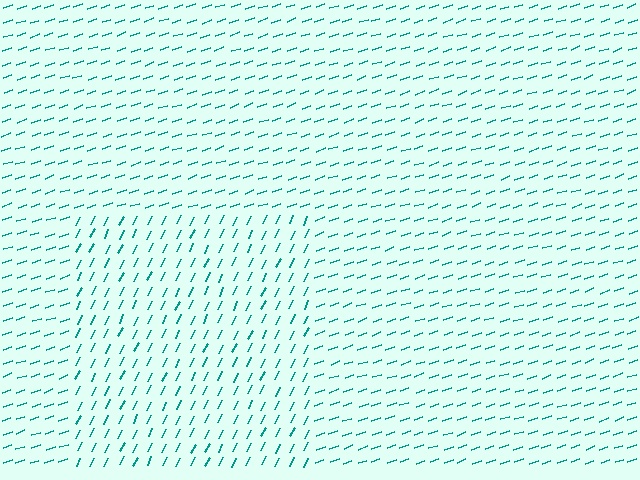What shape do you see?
I see a rectangle.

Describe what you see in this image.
The image is filled with small teal line segments. A rectangle region in the image has lines oriented differently from the surrounding lines, creating a visible texture boundary.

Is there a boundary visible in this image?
Yes, there is a texture boundary formed by a change in line orientation.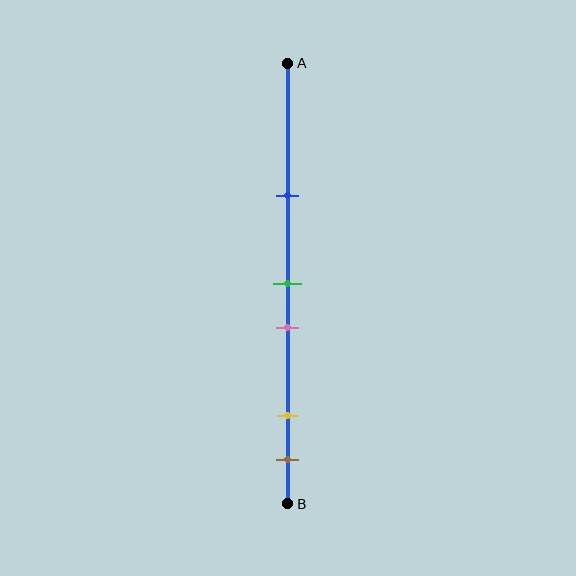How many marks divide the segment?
There are 5 marks dividing the segment.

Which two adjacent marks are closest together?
The green and pink marks are the closest adjacent pair.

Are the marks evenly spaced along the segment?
No, the marks are not evenly spaced.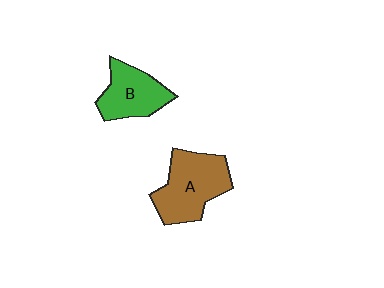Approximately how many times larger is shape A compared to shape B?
Approximately 1.3 times.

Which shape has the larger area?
Shape A (brown).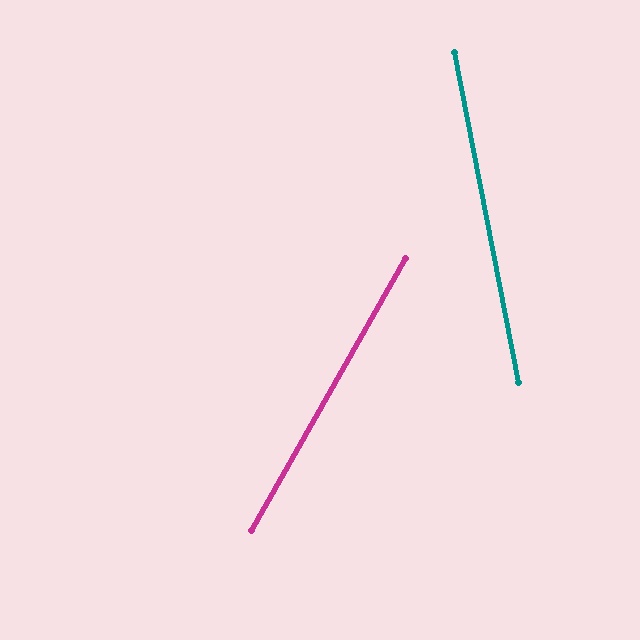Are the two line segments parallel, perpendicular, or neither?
Neither parallel nor perpendicular — they differ by about 41°.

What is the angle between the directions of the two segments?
Approximately 41 degrees.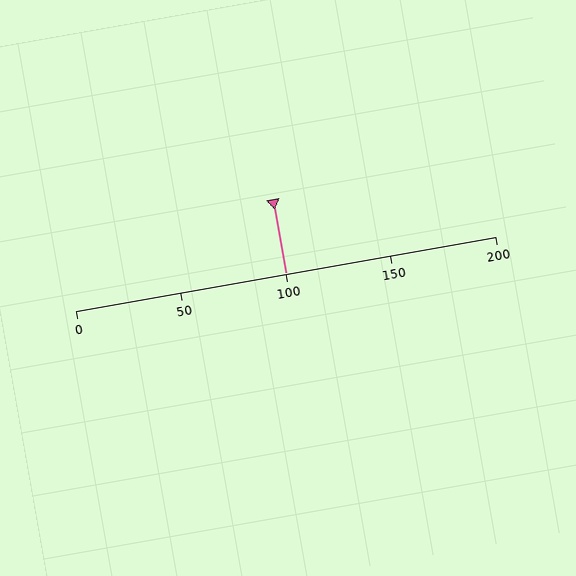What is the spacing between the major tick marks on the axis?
The major ticks are spaced 50 apart.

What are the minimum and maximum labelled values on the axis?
The axis runs from 0 to 200.